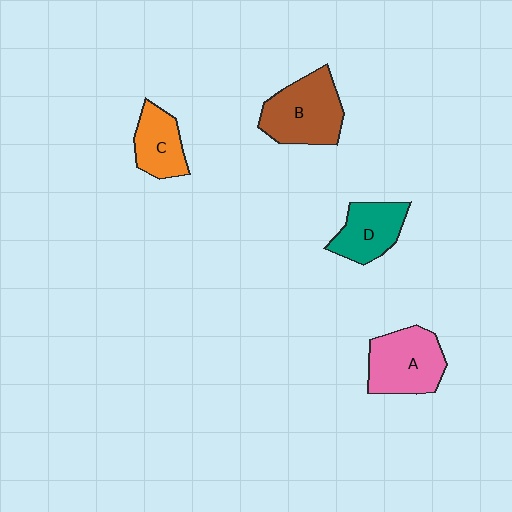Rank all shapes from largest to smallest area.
From largest to smallest: B (brown), A (pink), D (teal), C (orange).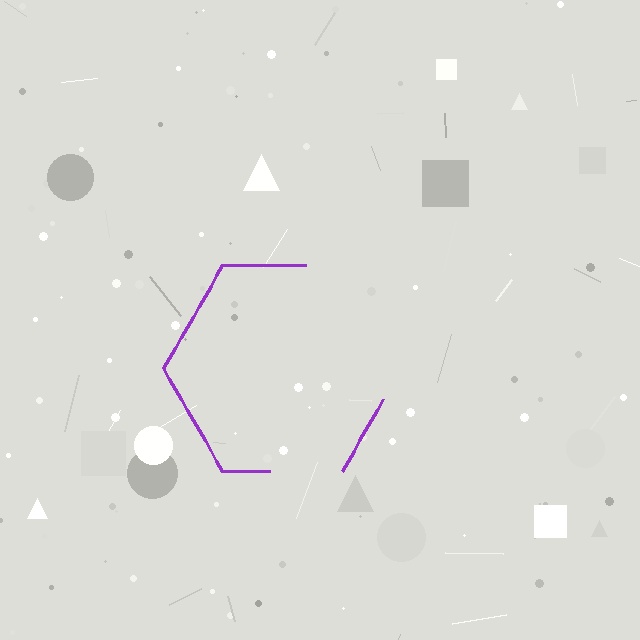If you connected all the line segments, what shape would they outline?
They would outline a hexagon.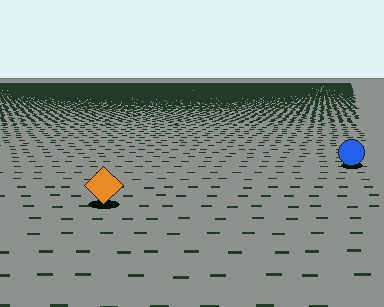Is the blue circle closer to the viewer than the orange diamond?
No. The orange diamond is closer — you can tell from the texture gradient: the ground texture is coarser near it.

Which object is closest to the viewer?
The orange diamond is closest. The texture marks near it are larger and more spread out.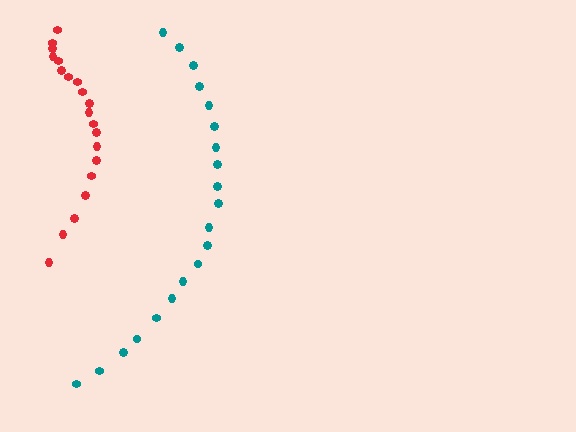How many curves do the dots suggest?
There are 2 distinct paths.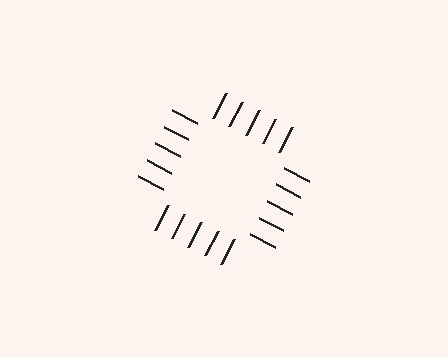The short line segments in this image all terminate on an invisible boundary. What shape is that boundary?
An illusory square — the line segments terminate on its edges but no continuous stroke is drawn.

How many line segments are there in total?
20 — 5 along each of the 4 edges.